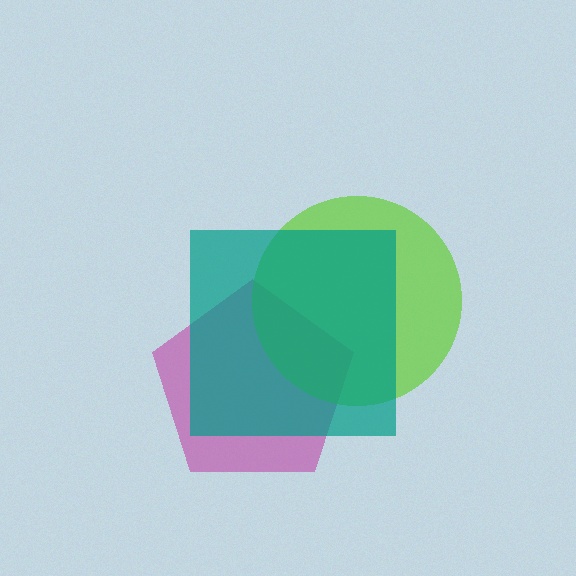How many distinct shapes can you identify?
There are 3 distinct shapes: a magenta pentagon, a lime circle, a teal square.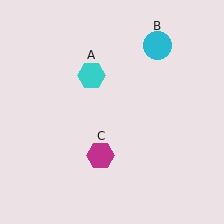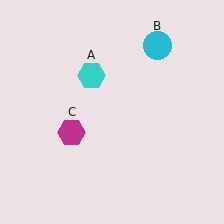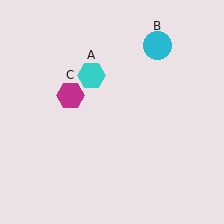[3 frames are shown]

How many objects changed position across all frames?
1 object changed position: magenta hexagon (object C).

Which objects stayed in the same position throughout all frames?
Cyan hexagon (object A) and cyan circle (object B) remained stationary.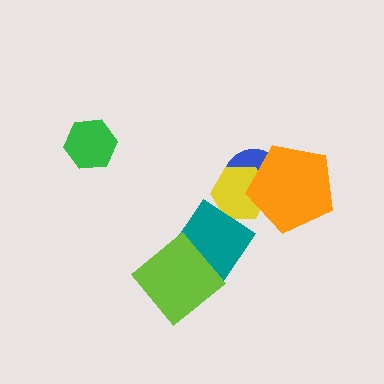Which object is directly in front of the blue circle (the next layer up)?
The yellow hexagon is directly in front of the blue circle.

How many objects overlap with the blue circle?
2 objects overlap with the blue circle.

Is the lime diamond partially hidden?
No, no other shape covers it.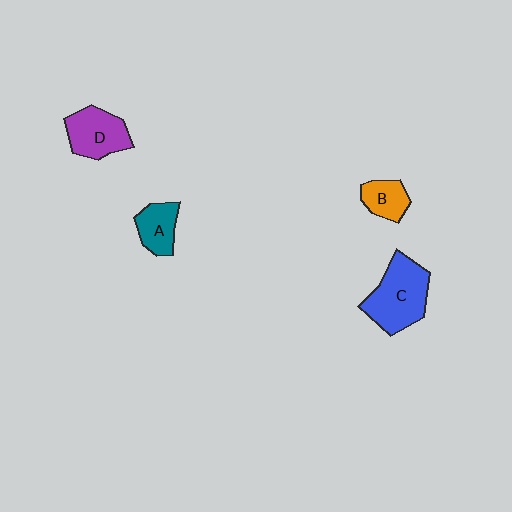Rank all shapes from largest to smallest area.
From largest to smallest: C (blue), D (purple), A (teal), B (orange).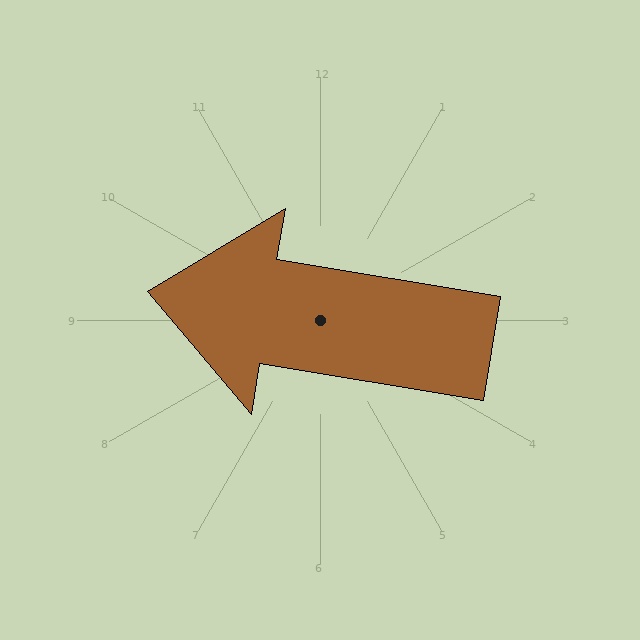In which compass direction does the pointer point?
West.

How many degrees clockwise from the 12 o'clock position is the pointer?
Approximately 279 degrees.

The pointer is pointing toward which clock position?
Roughly 9 o'clock.